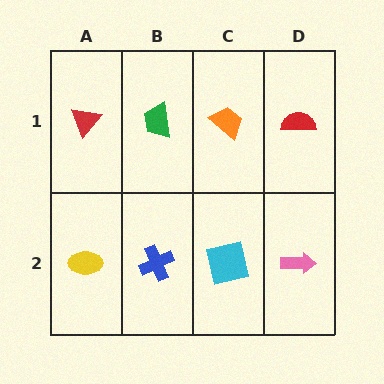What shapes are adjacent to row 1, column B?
A blue cross (row 2, column B), a red triangle (row 1, column A), an orange trapezoid (row 1, column C).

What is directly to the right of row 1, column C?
A red semicircle.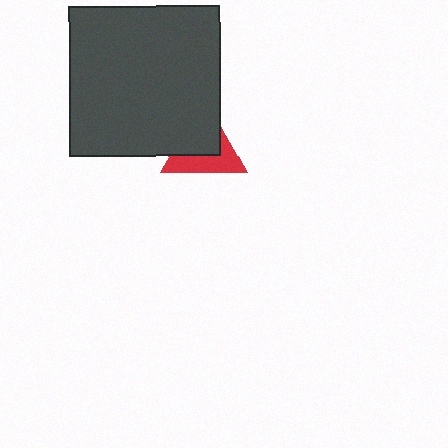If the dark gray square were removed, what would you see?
You would see the complete red triangle.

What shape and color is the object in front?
The object in front is a dark gray square.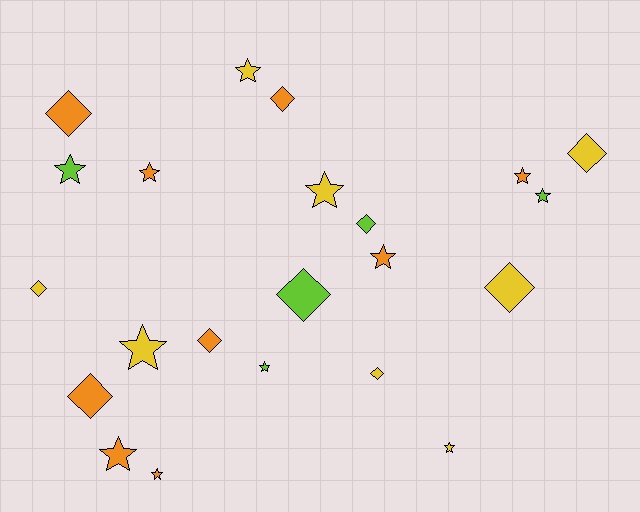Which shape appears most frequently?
Star, with 12 objects.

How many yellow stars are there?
There are 4 yellow stars.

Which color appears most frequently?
Orange, with 9 objects.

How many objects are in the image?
There are 22 objects.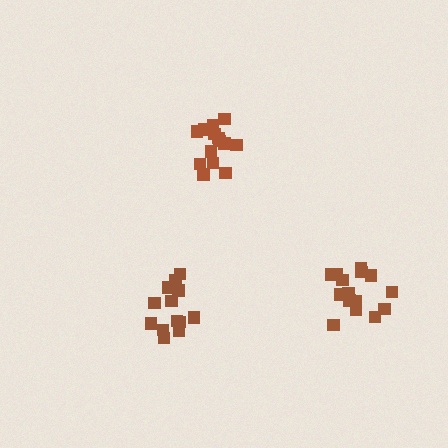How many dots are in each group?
Group 1: 15 dots, Group 2: 14 dots, Group 3: 13 dots (42 total).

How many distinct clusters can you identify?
There are 3 distinct clusters.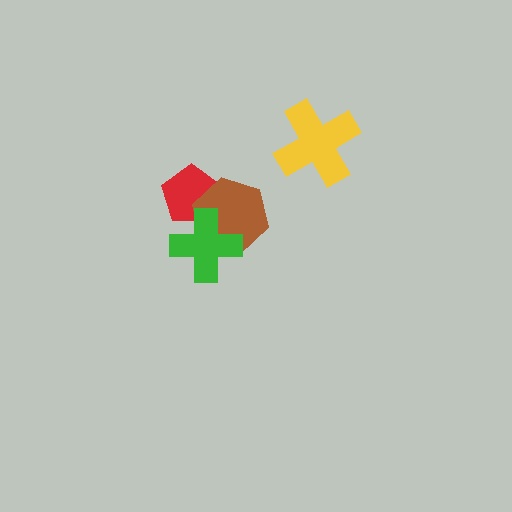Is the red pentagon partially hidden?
Yes, it is partially covered by another shape.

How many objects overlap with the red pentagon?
2 objects overlap with the red pentagon.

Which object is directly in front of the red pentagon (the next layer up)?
The brown hexagon is directly in front of the red pentagon.